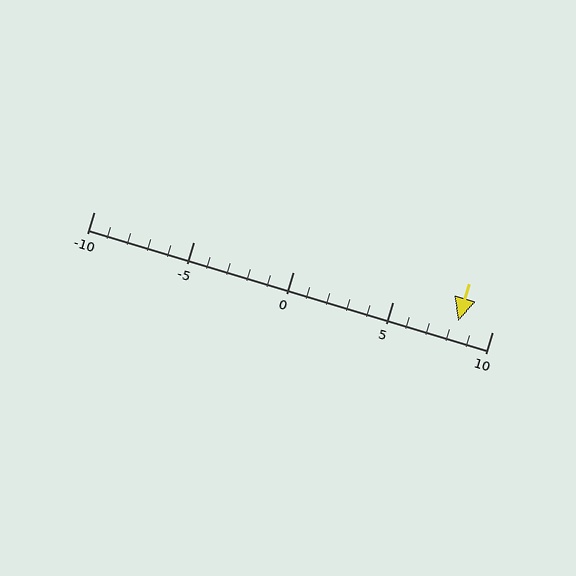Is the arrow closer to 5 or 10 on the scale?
The arrow is closer to 10.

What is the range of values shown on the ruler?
The ruler shows values from -10 to 10.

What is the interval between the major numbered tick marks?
The major tick marks are spaced 5 units apart.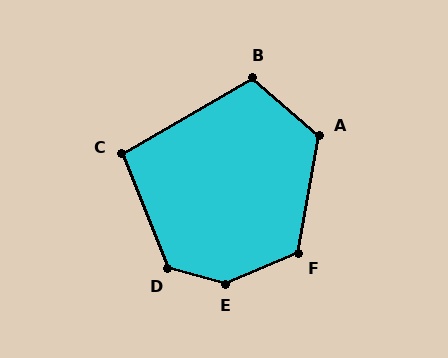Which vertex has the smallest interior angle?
C, at approximately 98 degrees.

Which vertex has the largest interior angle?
E, at approximately 141 degrees.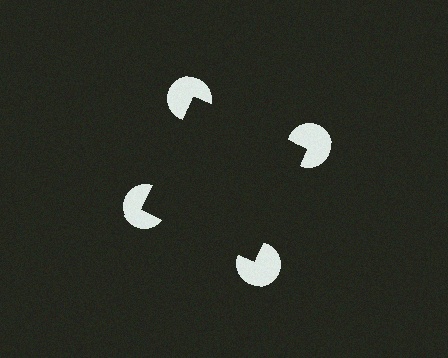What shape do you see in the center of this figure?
An illusory square — its edges are inferred from the aligned wedge cuts in the pac-man discs, not physically drawn.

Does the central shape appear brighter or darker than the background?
It typically appears slightly darker than the background, even though no actual brightness change is drawn.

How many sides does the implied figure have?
4 sides.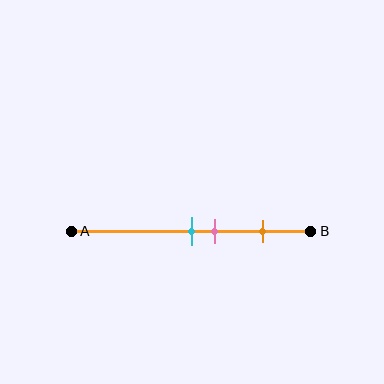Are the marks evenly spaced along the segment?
No, the marks are not evenly spaced.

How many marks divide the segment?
There are 3 marks dividing the segment.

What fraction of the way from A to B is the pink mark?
The pink mark is approximately 60% (0.6) of the way from A to B.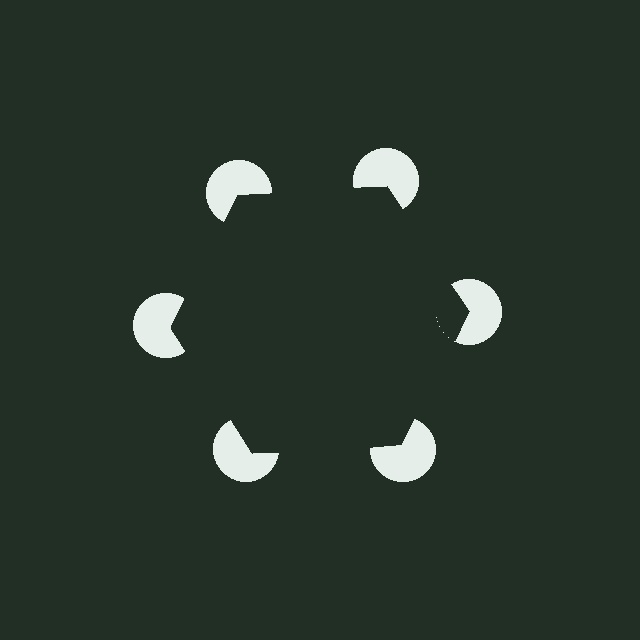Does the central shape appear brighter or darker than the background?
It typically appears slightly darker than the background, even though no actual brightness change is drawn.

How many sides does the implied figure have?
6 sides.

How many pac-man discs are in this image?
There are 6 — one at each vertex of the illusory hexagon.